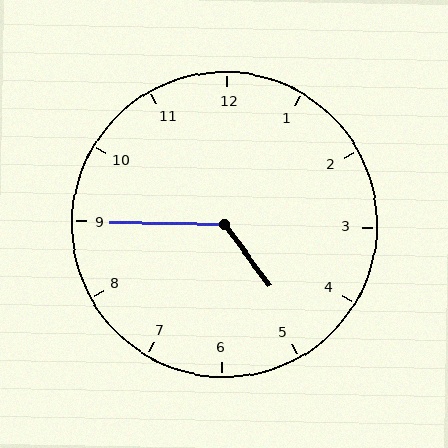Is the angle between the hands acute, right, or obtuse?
It is obtuse.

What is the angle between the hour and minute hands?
Approximately 128 degrees.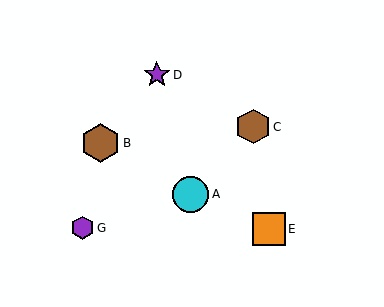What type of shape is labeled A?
Shape A is a cyan circle.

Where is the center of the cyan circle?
The center of the cyan circle is at (190, 194).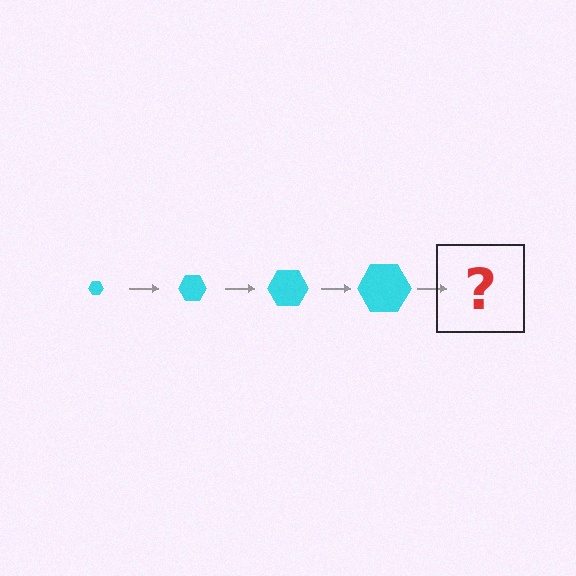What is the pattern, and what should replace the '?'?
The pattern is that the hexagon gets progressively larger each step. The '?' should be a cyan hexagon, larger than the previous one.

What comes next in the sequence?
The next element should be a cyan hexagon, larger than the previous one.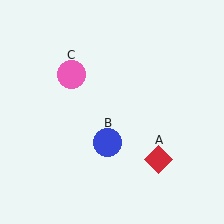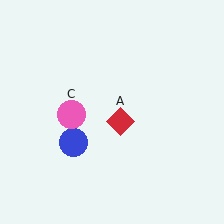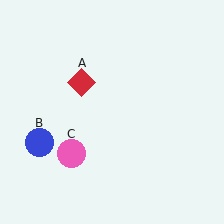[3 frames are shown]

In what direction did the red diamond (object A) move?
The red diamond (object A) moved up and to the left.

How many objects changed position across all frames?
3 objects changed position: red diamond (object A), blue circle (object B), pink circle (object C).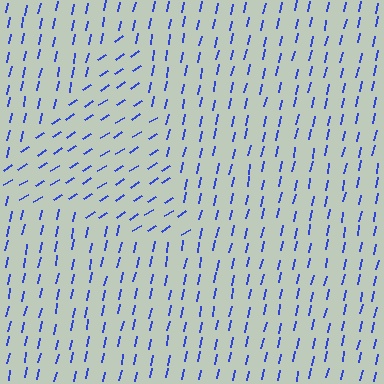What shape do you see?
I see a triangle.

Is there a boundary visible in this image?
Yes, there is a texture boundary formed by a change in line orientation.